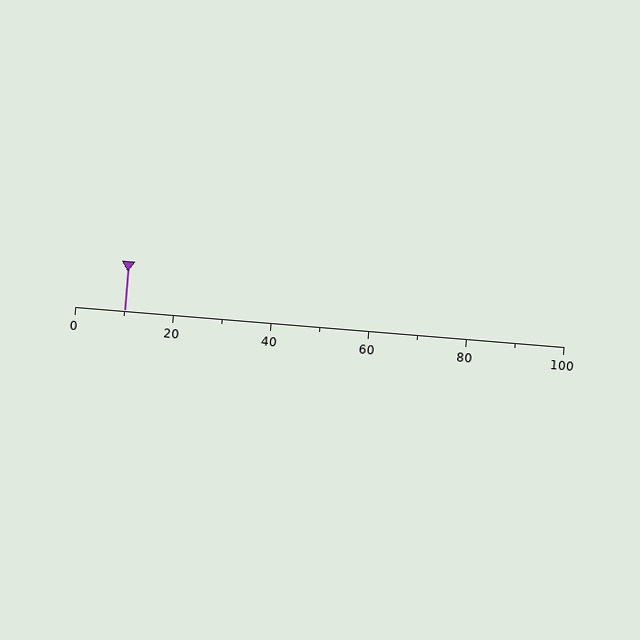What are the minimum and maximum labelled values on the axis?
The axis runs from 0 to 100.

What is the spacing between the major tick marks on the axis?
The major ticks are spaced 20 apart.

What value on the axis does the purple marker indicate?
The marker indicates approximately 10.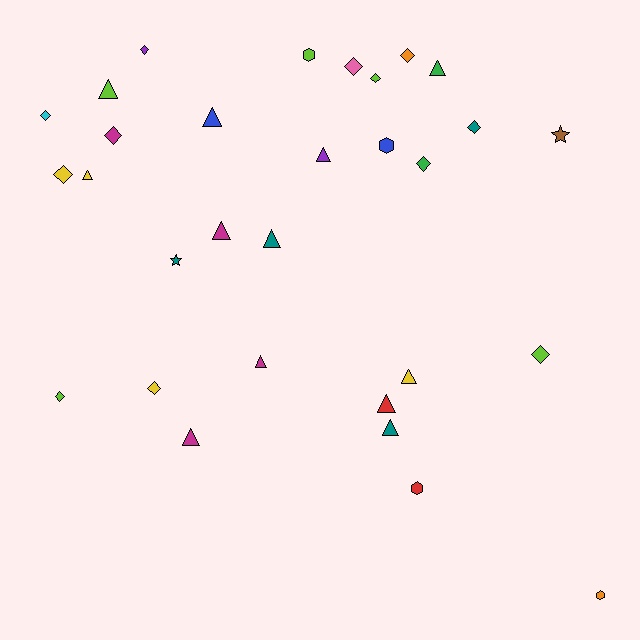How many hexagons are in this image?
There are 4 hexagons.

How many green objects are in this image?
There are 2 green objects.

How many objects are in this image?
There are 30 objects.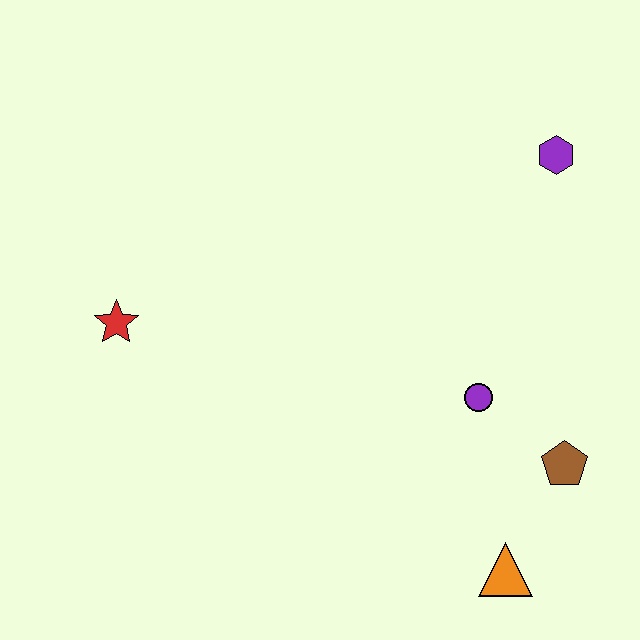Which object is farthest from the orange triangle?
The red star is farthest from the orange triangle.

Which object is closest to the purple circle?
The brown pentagon is closest to the purple circle.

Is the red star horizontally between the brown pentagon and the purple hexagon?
No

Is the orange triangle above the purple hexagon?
No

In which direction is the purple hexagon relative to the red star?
The purple hexagon is to the right of the red star.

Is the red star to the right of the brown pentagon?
No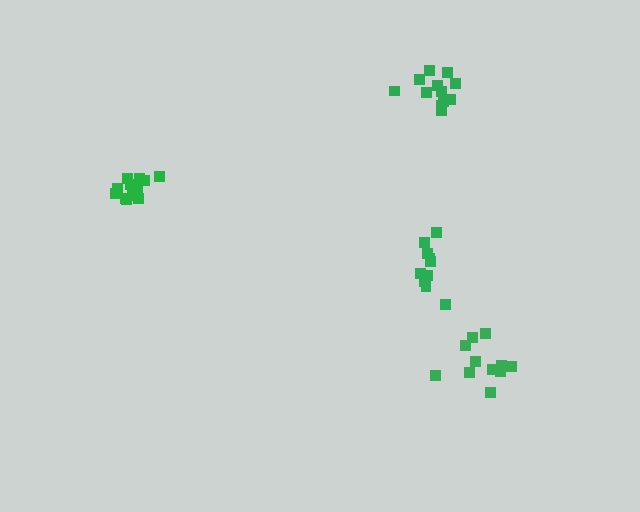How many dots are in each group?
Group 1: 12 dots, Group 2: 13 dots, Group 3: 11 dots, Group 4: 10 dots (46 total).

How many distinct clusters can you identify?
There are 4 distinct clusters.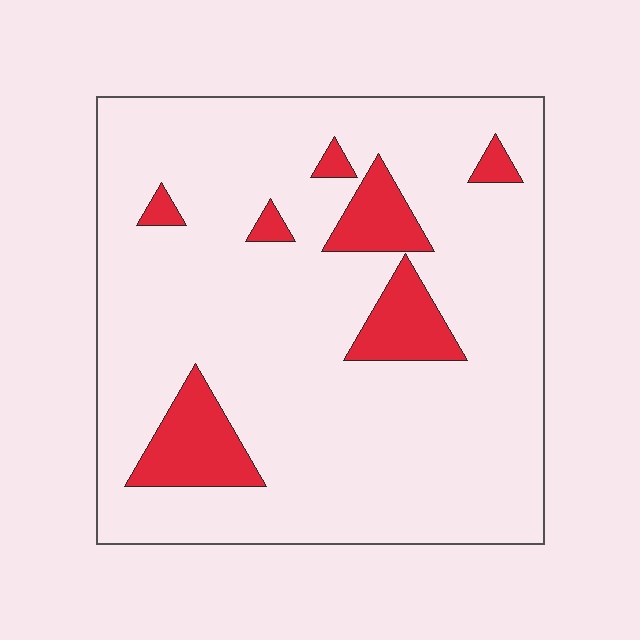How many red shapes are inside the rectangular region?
7.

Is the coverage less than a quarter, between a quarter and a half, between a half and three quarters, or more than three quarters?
Less than a quarter.